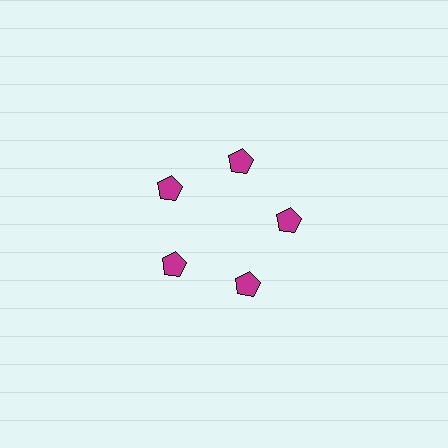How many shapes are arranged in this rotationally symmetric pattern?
There are 5 shapes, arranged in 5 groups of 1.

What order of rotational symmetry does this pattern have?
This pattern has 5-fold rotational symmetry.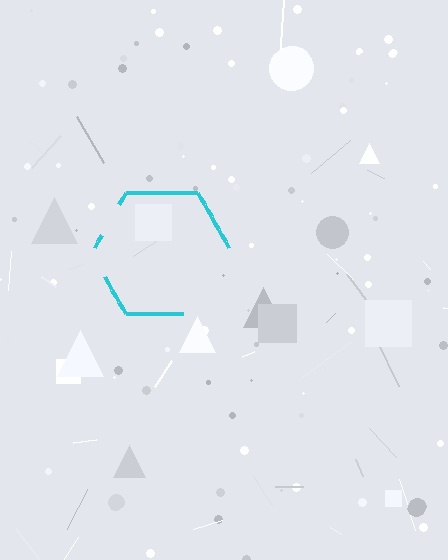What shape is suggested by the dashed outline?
The dashed outline suggests a hexagon.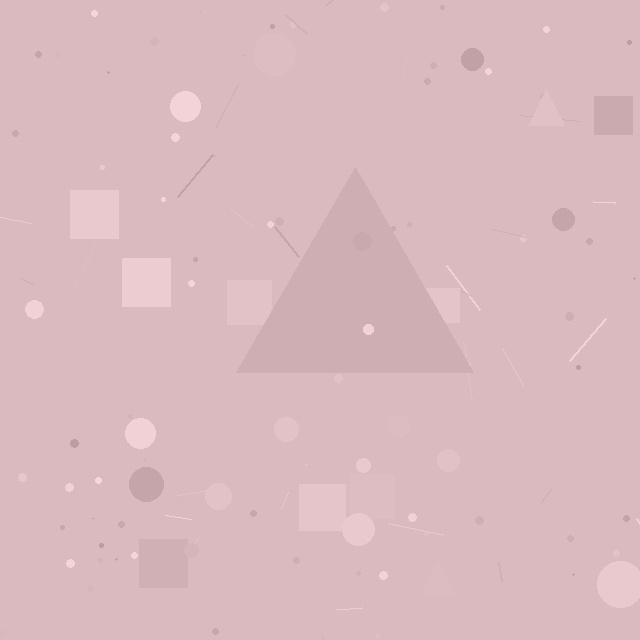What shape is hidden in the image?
A triangle is hidden in the image.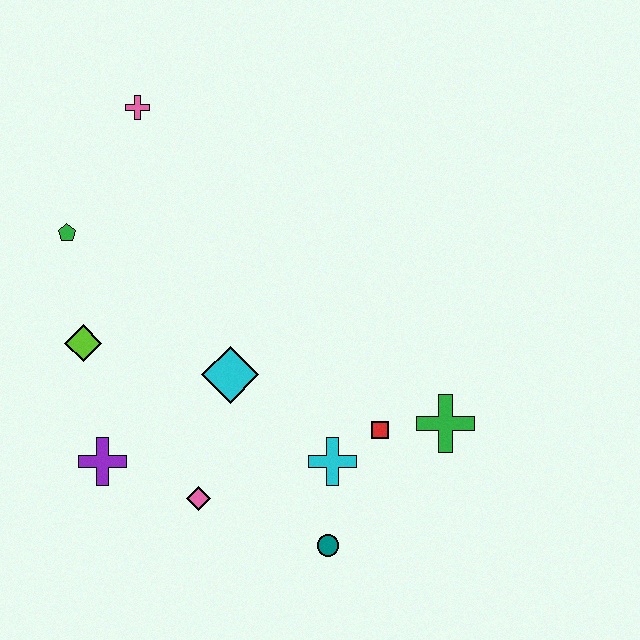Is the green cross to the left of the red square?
No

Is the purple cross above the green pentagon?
No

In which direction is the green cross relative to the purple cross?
The green cross is to the right of the purple cross.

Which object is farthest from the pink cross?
The teal circle is farthest from the pink cross.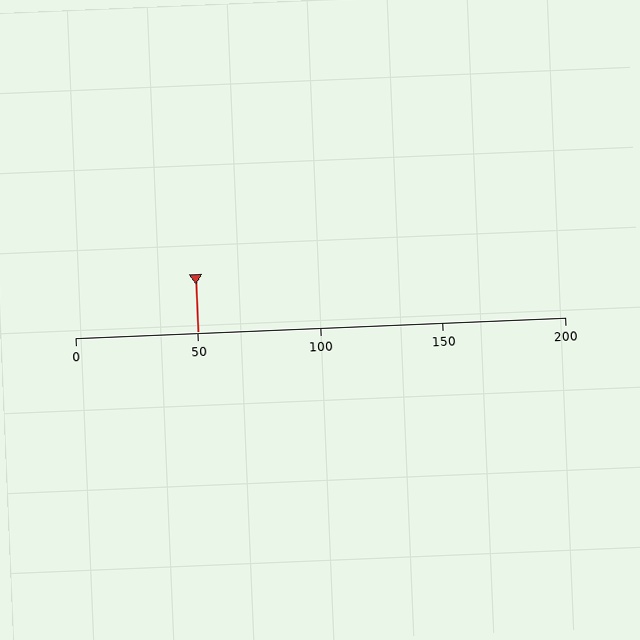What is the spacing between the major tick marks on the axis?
The major ticks are spaced 50 apart.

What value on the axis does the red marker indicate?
The marker indicates approximately 50.